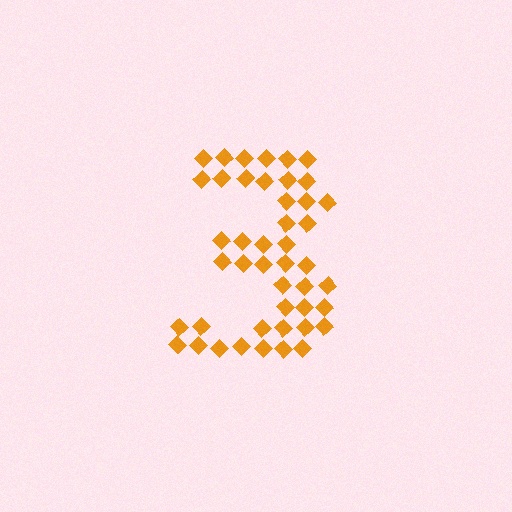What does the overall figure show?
The overall figure shows the digit 3.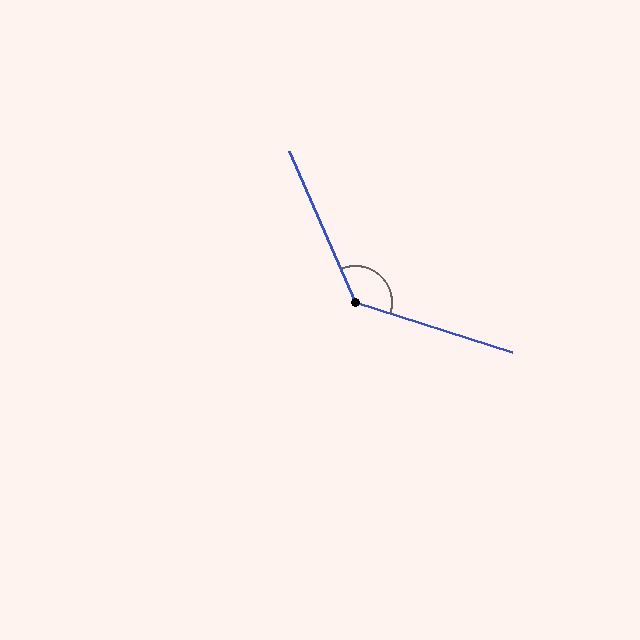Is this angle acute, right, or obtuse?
It is obtuse.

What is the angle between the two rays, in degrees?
Approximately 131 degrees.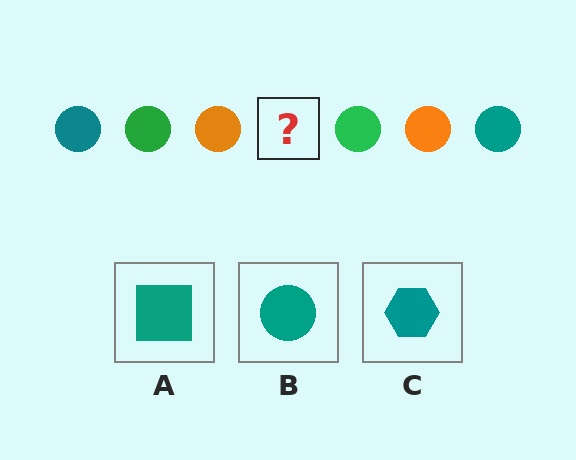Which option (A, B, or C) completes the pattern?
B.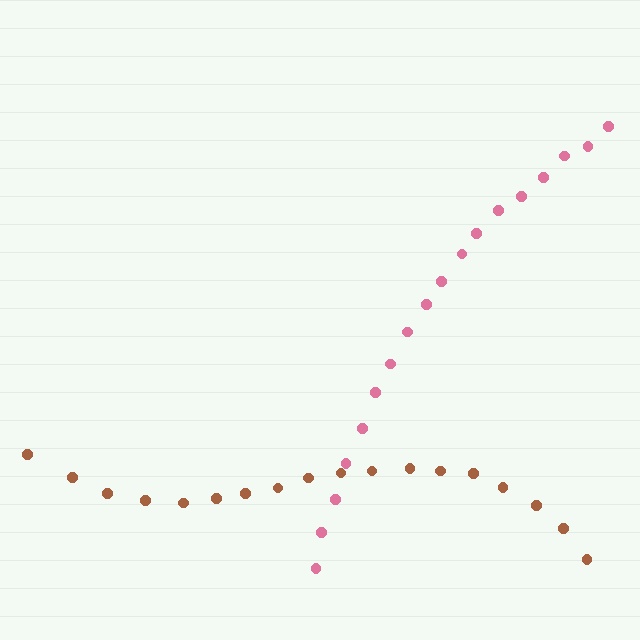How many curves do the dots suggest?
There are 2 distinct paths.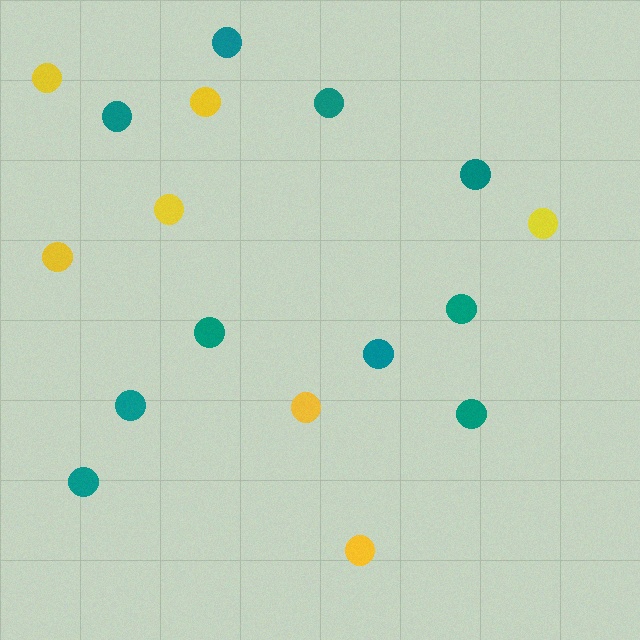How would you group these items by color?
There are 2 groups: one group of yellow circles (7) and one group of teal circles (10).